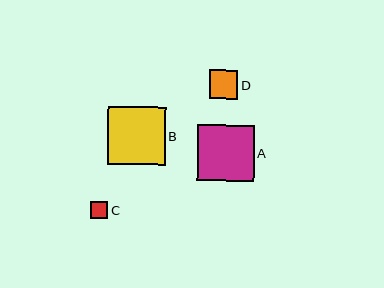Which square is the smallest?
Square C is the smallest with a size of approximately 17 pixels.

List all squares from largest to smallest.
From largest to smallest: B, A, D, C.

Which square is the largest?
Square B is the largest with a size of approximately 58 pixels.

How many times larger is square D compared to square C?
Square D is approximately 1.7 times the size of square C.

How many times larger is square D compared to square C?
Square D is approximately 1.7 times the size of square C.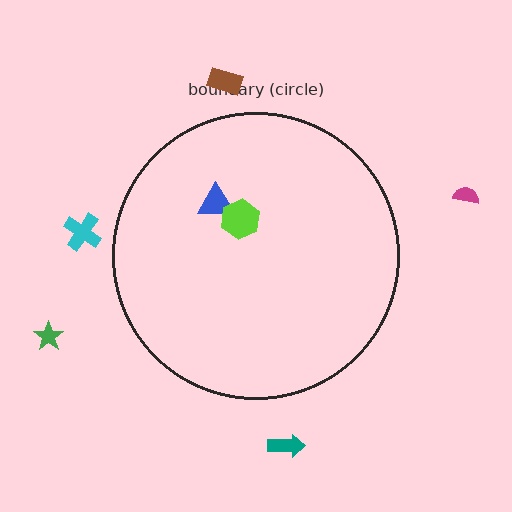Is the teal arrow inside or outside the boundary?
Outside.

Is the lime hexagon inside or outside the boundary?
Inside.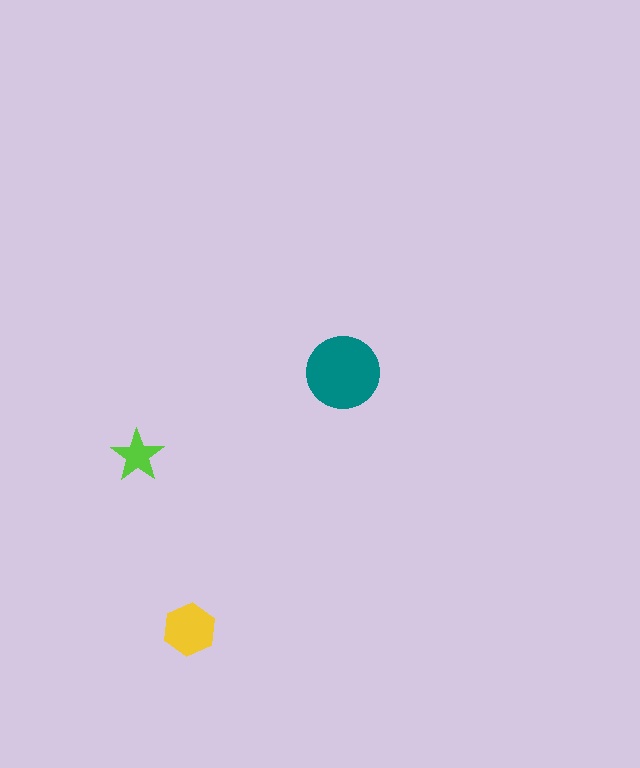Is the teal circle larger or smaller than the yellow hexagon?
Larger.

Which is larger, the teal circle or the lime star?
The teal circle.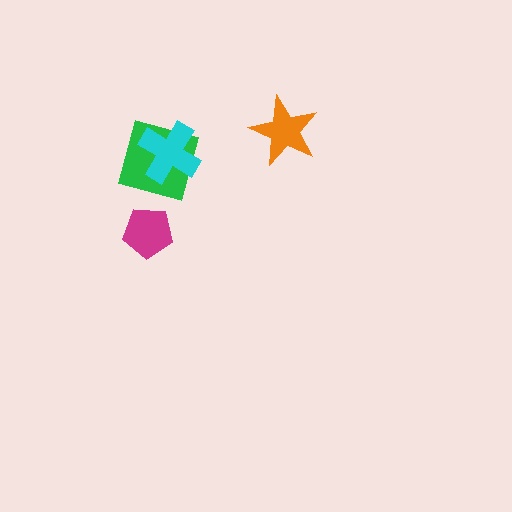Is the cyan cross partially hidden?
No, no other shape covers it.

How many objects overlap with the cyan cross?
1 object overlaps with the cyan cross.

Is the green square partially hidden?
Yes, it is partially covered by another shape.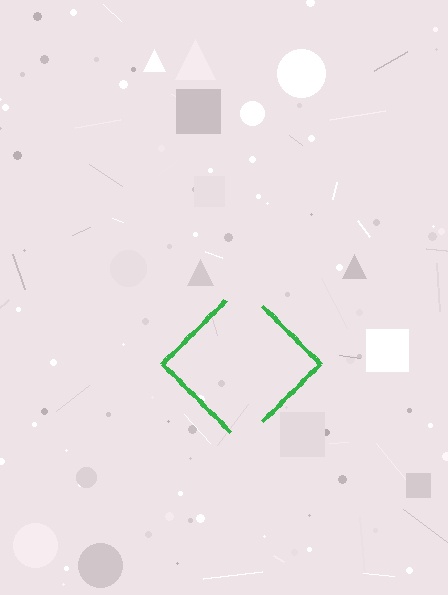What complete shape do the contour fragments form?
The contour fragments form a diamond.